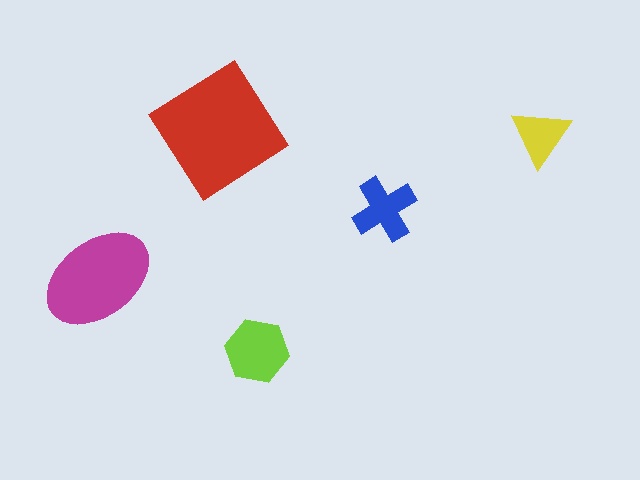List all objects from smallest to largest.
The yellow triangle, the blue cross, the lime hexagon, the magenta ellipse, the red diamond.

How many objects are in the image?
There are 5 objects in the image.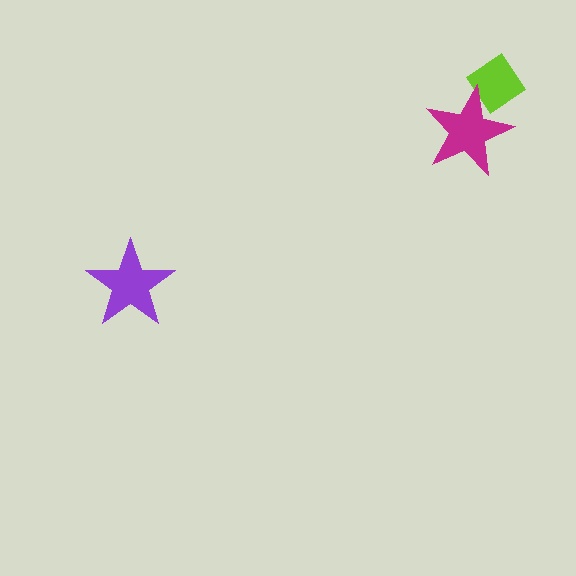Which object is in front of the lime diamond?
The magenta star is in front of the lime diamond.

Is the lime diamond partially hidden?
Yes, it is partially covered by another shape.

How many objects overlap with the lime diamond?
1 object overlaps with the lime diamond.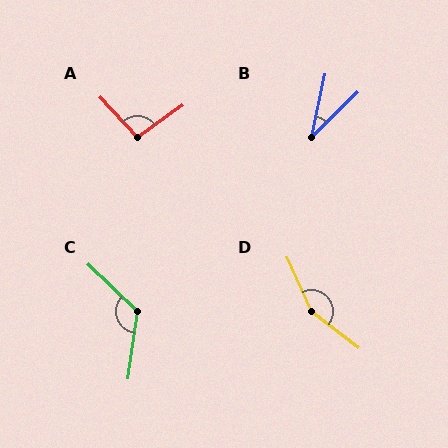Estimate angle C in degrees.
Approximately 125 degrees.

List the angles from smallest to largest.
B (33°), A (97°), C (125°), D (152°).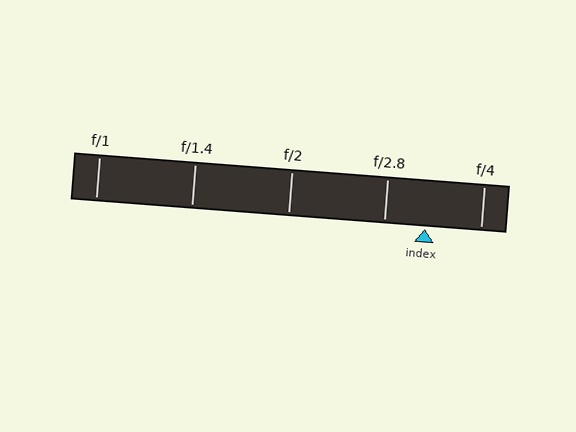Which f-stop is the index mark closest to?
The index mark is closest to f/2.8.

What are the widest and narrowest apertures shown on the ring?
The widest aperture shown is f/1 and the narrowest is f/4.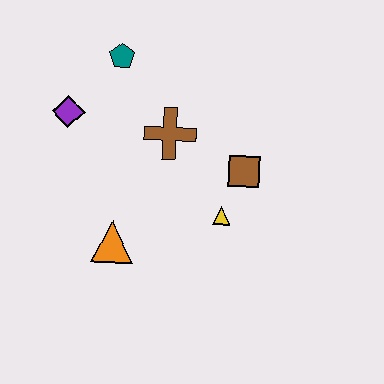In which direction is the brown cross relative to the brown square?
The brown cross is to the left of the brown square.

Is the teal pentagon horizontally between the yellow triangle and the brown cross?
No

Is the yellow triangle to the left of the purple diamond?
No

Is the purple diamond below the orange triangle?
No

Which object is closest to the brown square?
The yellow triangle is closest to the brown square.